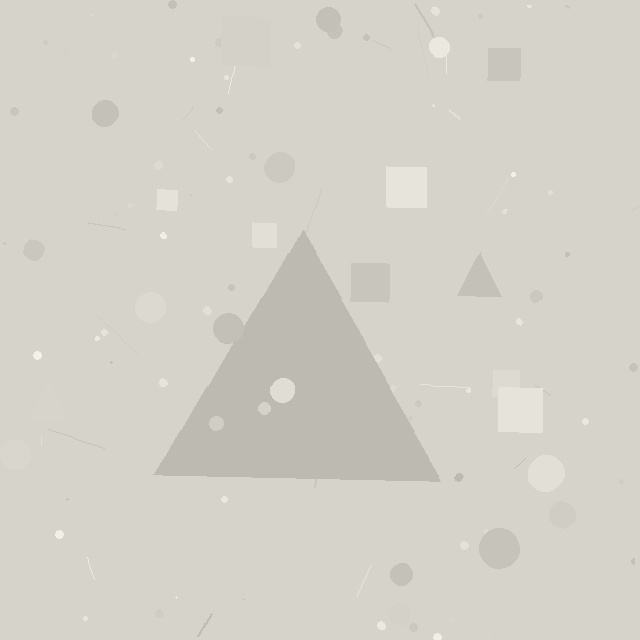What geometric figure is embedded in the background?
A triangle is embedded in the background.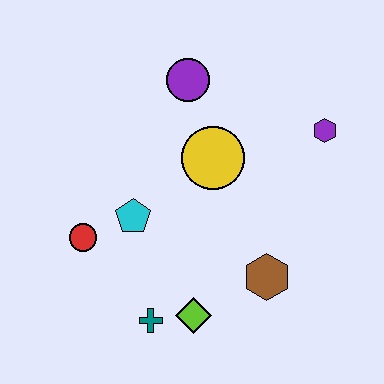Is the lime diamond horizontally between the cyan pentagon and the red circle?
No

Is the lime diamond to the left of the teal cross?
No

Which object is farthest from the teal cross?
The purple hexagon is farthest from the teal cross.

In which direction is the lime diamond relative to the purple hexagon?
The lime diamond is below the purple hexagon.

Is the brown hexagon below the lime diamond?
No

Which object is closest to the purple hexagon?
The yellow circle is closest to the purple hexagon.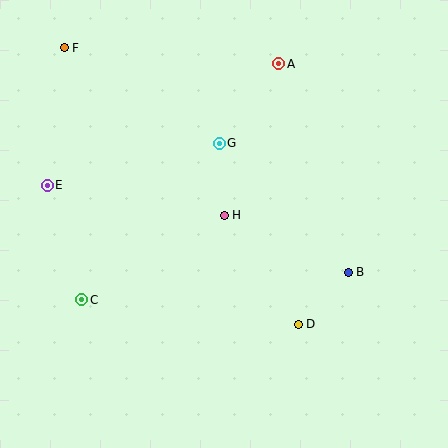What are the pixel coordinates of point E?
Point E is at (47, 185).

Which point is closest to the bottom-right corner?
Point D is closest to the bottom-right corner.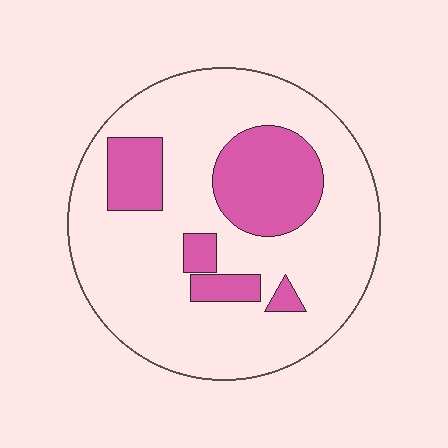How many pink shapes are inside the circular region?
5.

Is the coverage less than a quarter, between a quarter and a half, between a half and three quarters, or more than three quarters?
Less than a quarter.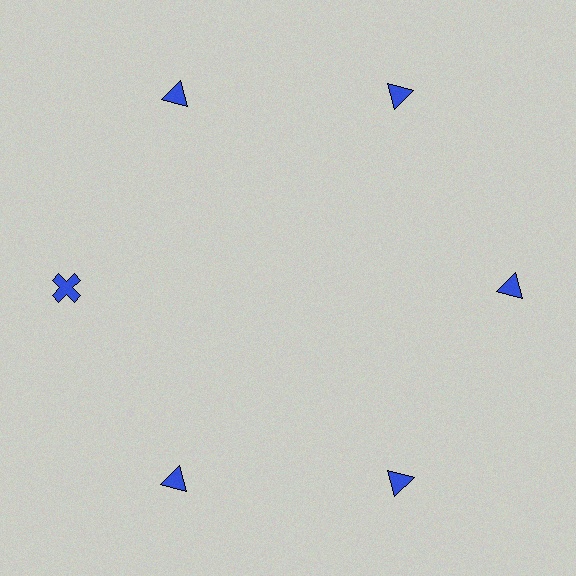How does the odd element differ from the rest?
It has a different shape: cross instead of triangle.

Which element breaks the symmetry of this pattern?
The blue cross at roughly the 9 o'clock position breaks the symmetry. All other shapes are blue triangles.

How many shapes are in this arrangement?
There are 6 shapes arranged in a ring pattern.